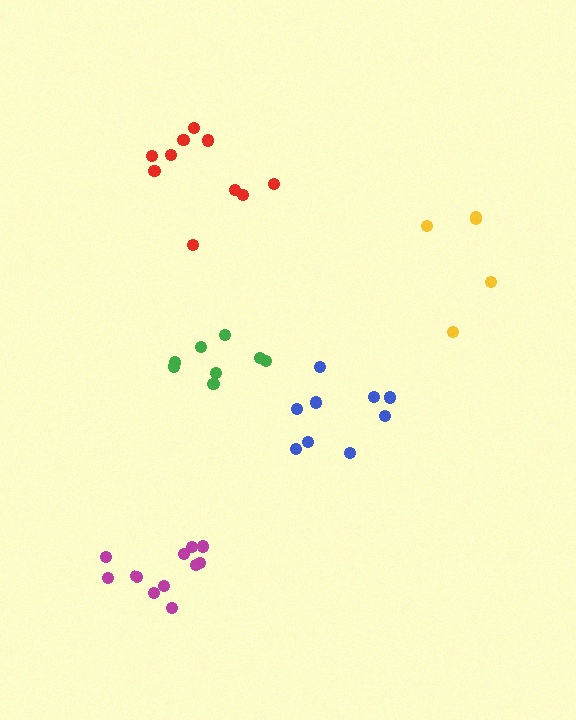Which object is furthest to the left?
The magenta cluster is leftmost.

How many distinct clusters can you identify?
There are 5 distinct clusters.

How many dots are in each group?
Group 1: 11 dots, Group 2: 9 dots, Group 3: 8 dots, Group 4: 5 dots, Group 5: 10 dots (43 total).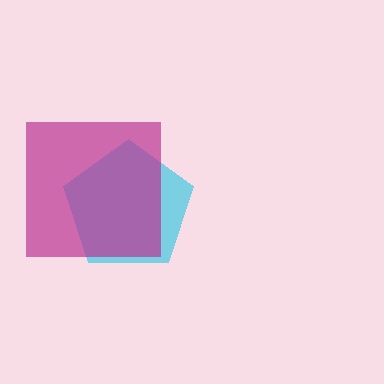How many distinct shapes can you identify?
There are 2 distinct shapes: a cyan pentagon, a magenta square.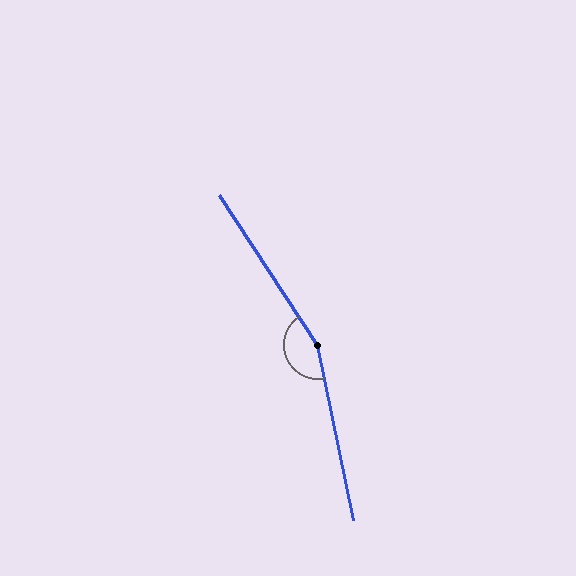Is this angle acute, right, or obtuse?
It is obtuse.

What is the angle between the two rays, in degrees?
Approximately 158 degrees.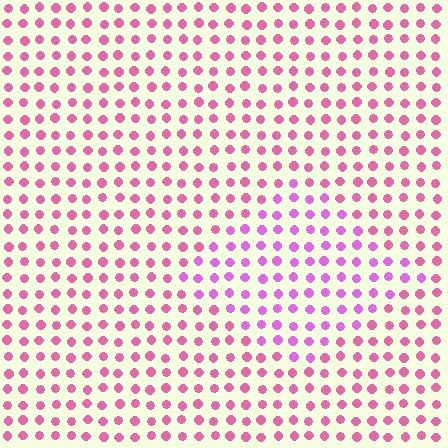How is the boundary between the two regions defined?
The boundary is defined purely by a slight shift in hue (about 29 degrees). Spacing, size, and orientation are identical on both sides.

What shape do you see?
I see a diamond.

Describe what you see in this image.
The image is filled with small pink elements in a uniform arrangement. A diamond-shaped region is visible where the elements are tinted to a slightly different hue, forming a subtle color boundary.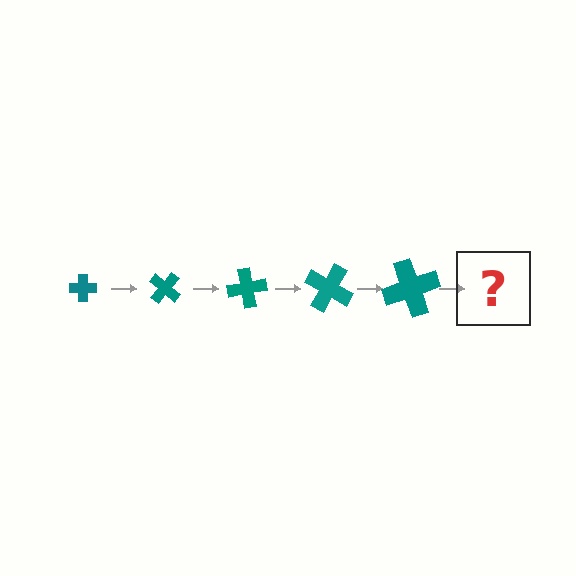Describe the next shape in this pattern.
It should be a cross, larger than the previous one and rotated 200 degrees from the start.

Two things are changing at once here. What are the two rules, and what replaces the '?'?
The two rules are that the cross grows larger each step and it rotates 40 degrees each step. The '?' should be a cross, larger than the previous one and rotated 200 degrees from the start.